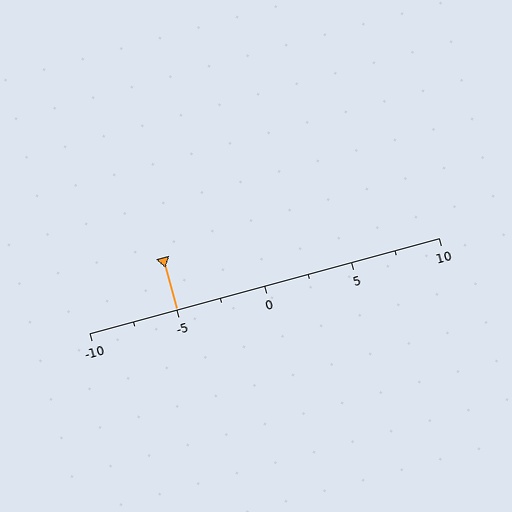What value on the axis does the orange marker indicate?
The marker indicates approximately -5.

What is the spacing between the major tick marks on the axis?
The major ticks are spaced 5 apart.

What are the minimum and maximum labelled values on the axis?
The axis runs from -10 to 10.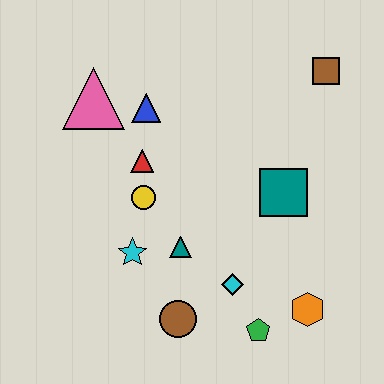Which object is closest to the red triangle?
The yellow circle is closest to the red triangle.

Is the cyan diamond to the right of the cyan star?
Yes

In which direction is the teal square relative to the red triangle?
The teal square is to the right of the red triangle.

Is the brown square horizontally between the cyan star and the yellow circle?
No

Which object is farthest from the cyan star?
The brown square is farthest from the cyan star.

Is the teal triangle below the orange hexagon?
No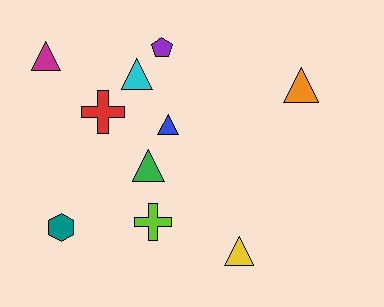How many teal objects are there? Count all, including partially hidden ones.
There is 1 teal object.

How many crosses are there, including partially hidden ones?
There are 2 crosses.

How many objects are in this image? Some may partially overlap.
There are 10 objects.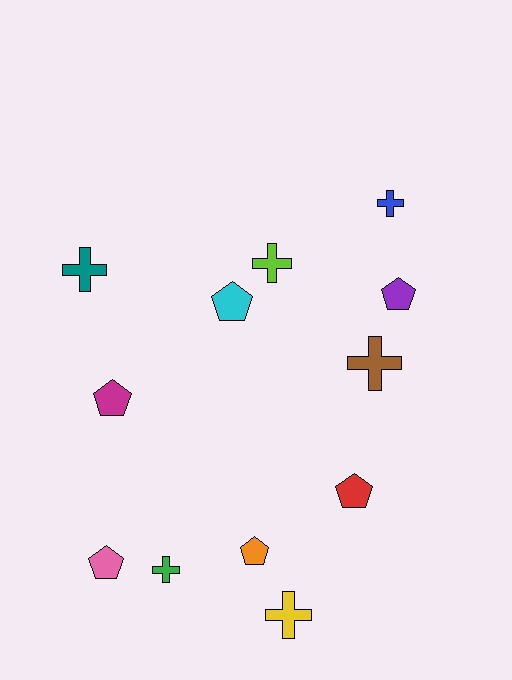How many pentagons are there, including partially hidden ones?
There are 6 pentagons.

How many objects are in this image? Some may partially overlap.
There are 12 objects.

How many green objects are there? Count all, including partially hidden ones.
There is 1 green object.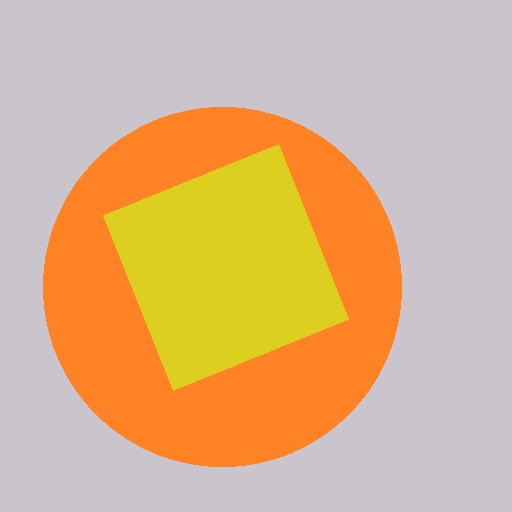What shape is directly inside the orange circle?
The yellow diamond.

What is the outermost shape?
The orange circle.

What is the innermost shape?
The yellow diamond.